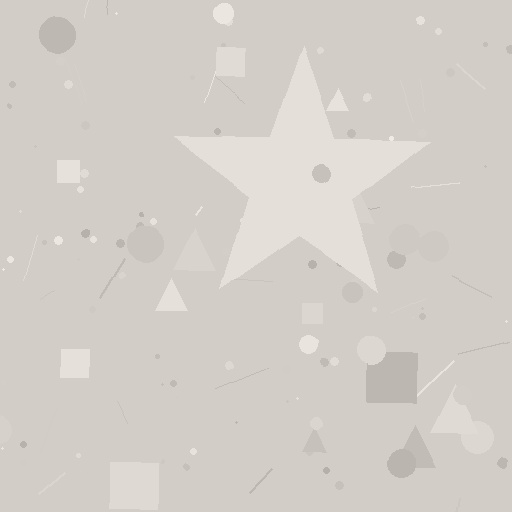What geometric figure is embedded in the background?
A star is embedded in the background.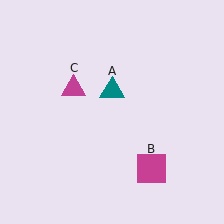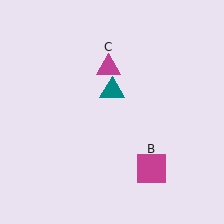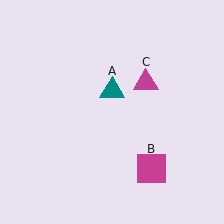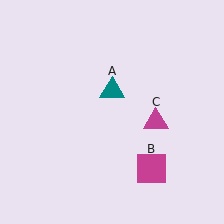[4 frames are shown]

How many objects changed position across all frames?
1 object changed position: magenta triangle (object C).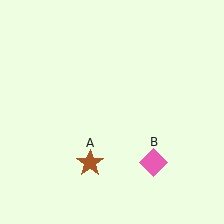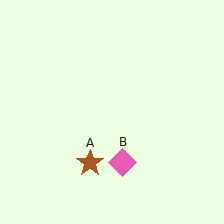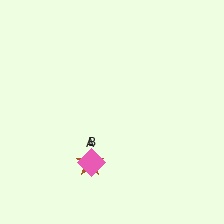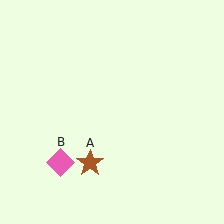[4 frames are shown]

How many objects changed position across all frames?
1 object changed position: pink diamond (object B).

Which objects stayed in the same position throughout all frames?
Brown star (object A) remained stationary.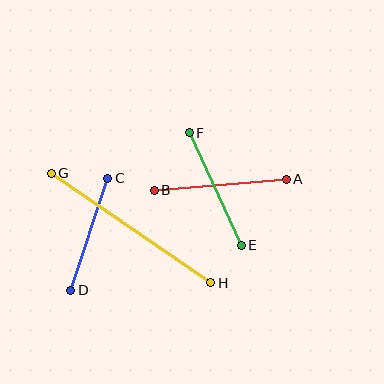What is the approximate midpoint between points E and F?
The midpoint is at approximately (215, 189) pixels.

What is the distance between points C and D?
The distance is approximately 118 pixels.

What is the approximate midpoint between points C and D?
The midpoint is at approximately (89, 234) pixels.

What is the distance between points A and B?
The distance is approximately 133 pixels.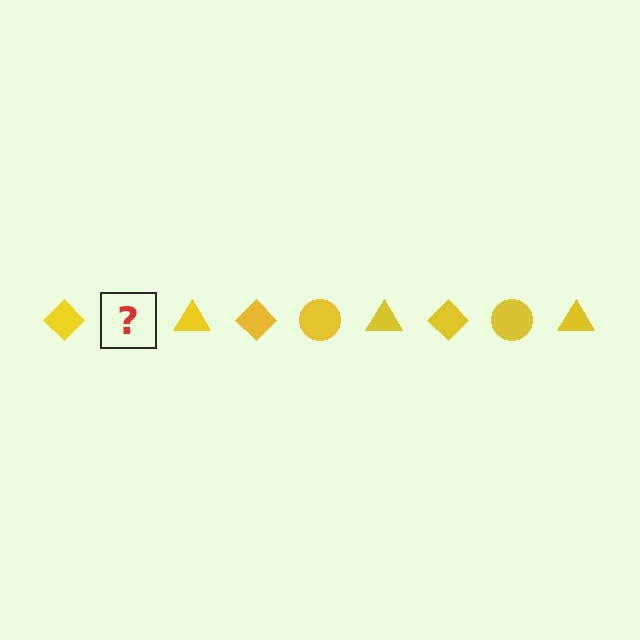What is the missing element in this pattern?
The missing element is a yellow circle.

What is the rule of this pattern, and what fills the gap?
The rule is that the pattern cycles through diamond, circle, triangle shapes in yellow. The gap should be filled with a yellow circle.